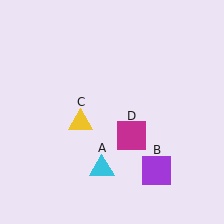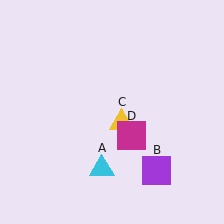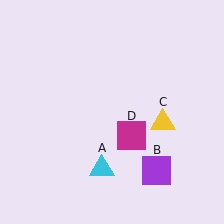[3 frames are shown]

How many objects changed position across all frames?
1 object changed position: yellow triangle (object C).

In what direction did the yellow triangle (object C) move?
The yellow triangle (object C) moved right.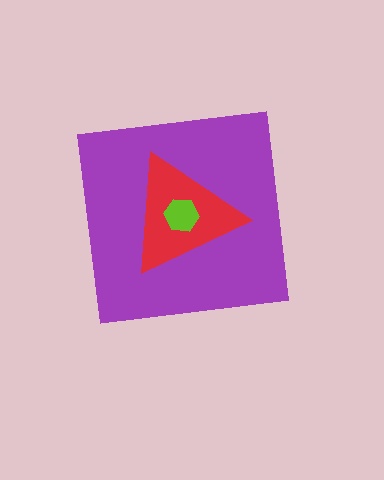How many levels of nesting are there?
3.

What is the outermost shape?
The purple square.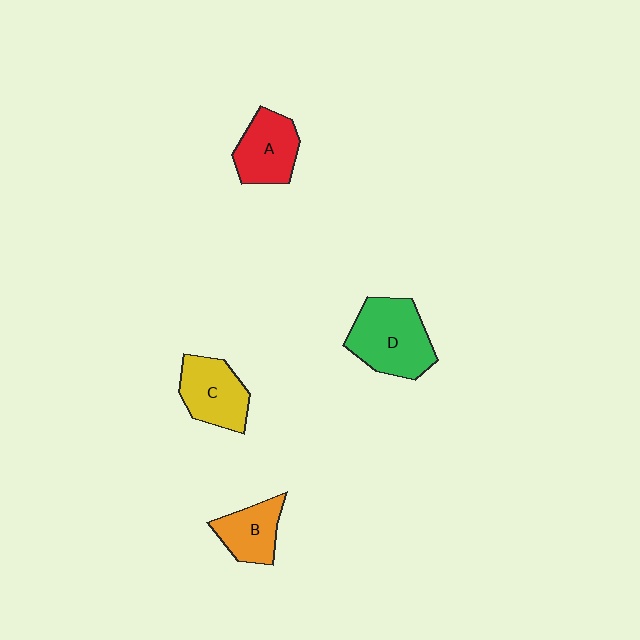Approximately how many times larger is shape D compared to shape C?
Approximately 1.3 times.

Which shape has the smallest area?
Shape B (orange).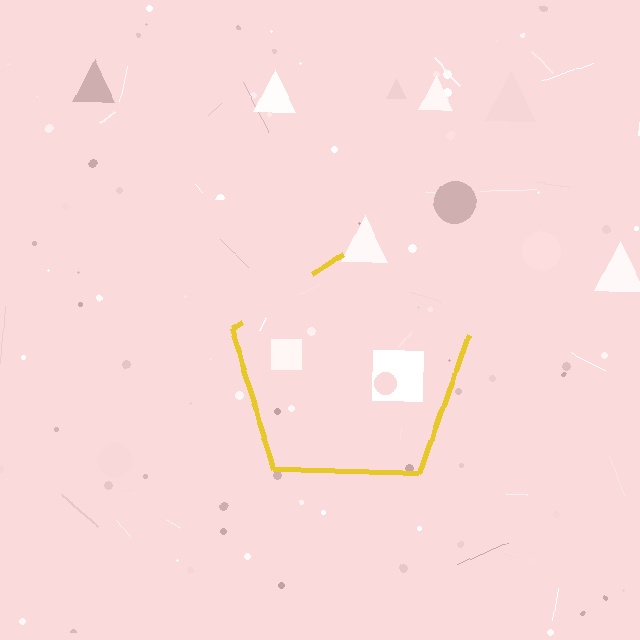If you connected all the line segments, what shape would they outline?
They would outline a pentagon.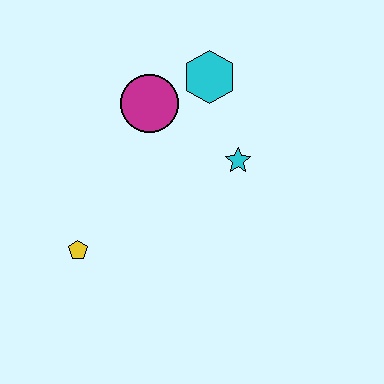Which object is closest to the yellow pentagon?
The magenta circle is closest to the yellow pentagon.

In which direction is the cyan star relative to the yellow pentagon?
The cyan star is to the right of the yellow pentagon.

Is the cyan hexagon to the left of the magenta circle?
No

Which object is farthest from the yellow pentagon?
The cyan hexagon is farthest from the yellow pentagon.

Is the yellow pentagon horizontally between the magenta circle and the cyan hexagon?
No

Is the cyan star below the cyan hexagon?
Yes